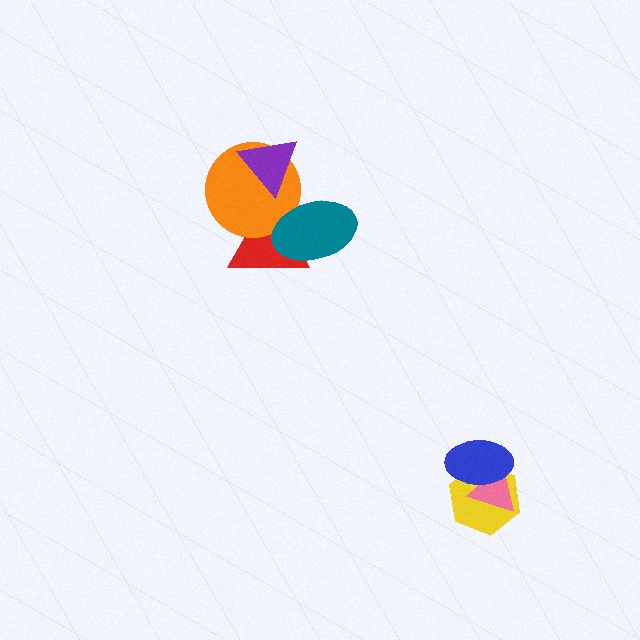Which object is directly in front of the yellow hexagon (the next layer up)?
The pink triangle is directly in front of the yellow hexagon.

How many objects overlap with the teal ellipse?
2 objects overlap with the teal ellipse.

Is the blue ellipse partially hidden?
No, no other shape covers it.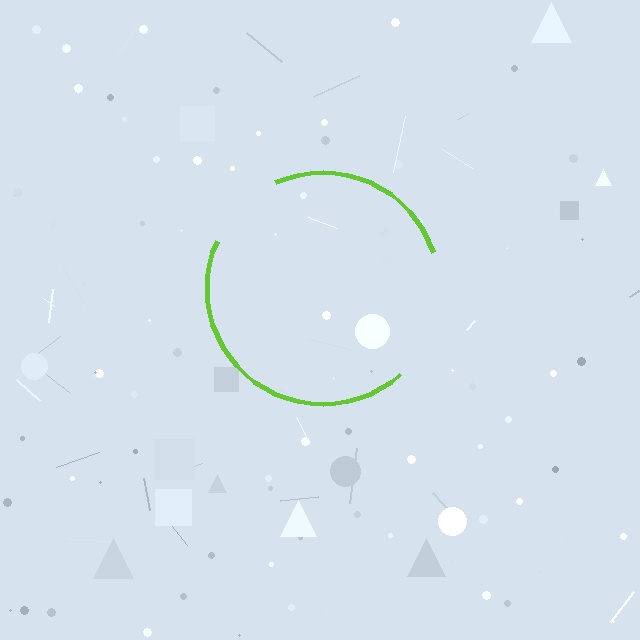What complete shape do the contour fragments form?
The contour fragments form a circle.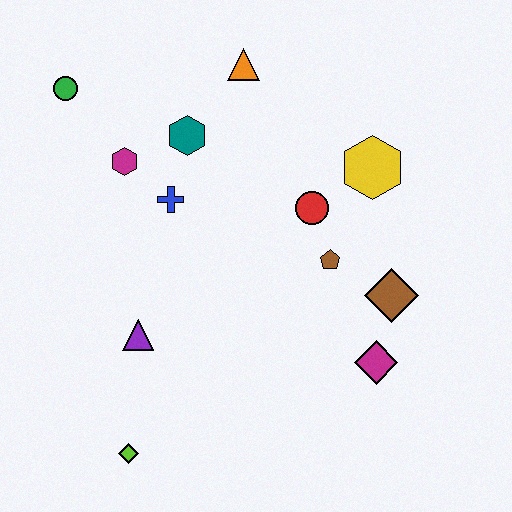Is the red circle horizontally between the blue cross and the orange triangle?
No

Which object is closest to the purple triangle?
The lime diamond is closest to the purple triangle.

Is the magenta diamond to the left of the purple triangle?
No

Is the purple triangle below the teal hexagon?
Yes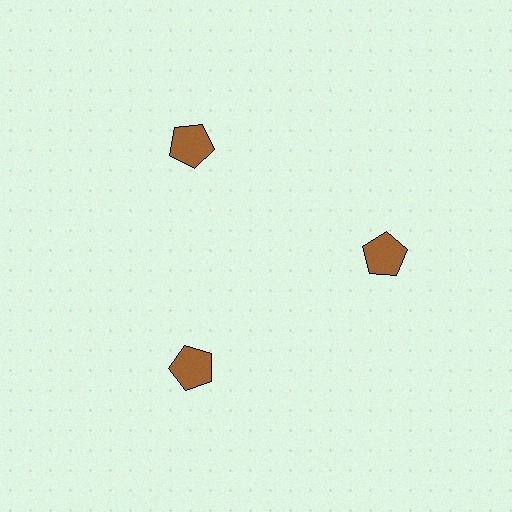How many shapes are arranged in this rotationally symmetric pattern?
There are 3 shapes, arranged in 3 groups of 1.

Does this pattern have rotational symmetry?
Yes, this pattern has 3-fold rotational symmetry. It looks the same after rotating 120 degrees around the center.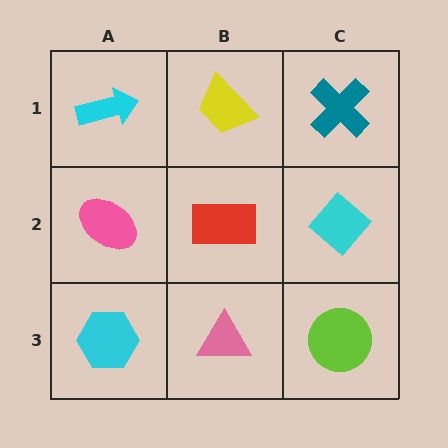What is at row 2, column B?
A red rectangle.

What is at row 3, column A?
A cyan hexagon.